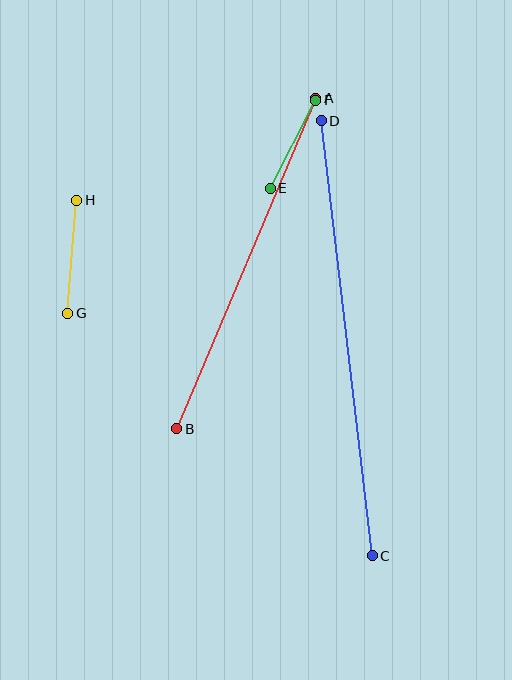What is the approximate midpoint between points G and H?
The midpoint is at approximately (72, 257) pixels.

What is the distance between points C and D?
The distance is approximately 438 pixels.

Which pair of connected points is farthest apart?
Points C and D are farthest apart.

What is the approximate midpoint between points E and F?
The midpoint is at approximately (293, 144) pixels.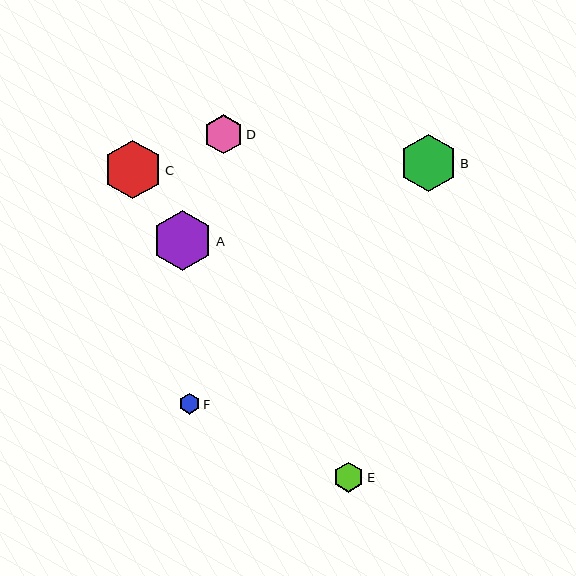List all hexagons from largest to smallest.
From largest to smallest: A, C, B, D, E, F.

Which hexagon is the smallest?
Hexagon F is the smallest with a size of approximately 21 pixels.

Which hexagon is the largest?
Hexagon A is the largest with a size of approximately 60 pixels.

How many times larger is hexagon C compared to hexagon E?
Hexagon C is approximately 2.0 times the size of hexagon E.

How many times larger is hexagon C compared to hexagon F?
Hexagon C is approximately 2.8 times the size of hexagon F.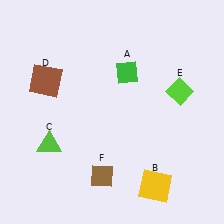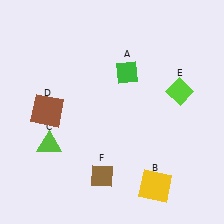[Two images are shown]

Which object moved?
The brown square (D) moved down.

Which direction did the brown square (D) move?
The brown square (D) moved down.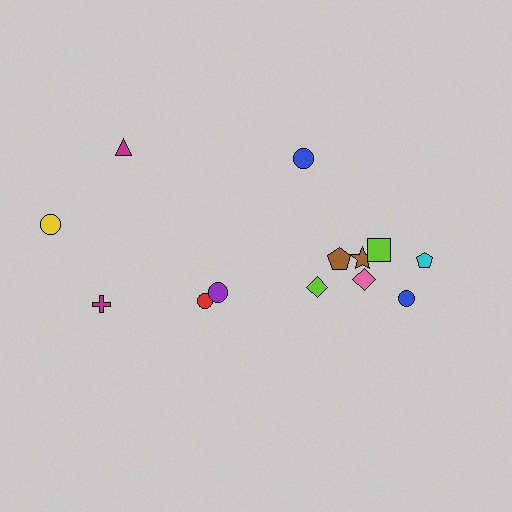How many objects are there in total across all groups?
There are 13 objects.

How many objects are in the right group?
There are 8 objects.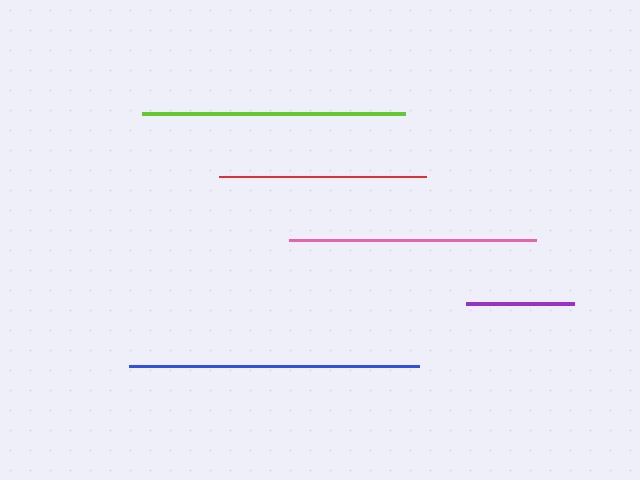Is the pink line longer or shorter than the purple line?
The pink line is longer than the purple line.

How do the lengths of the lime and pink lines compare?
The lime and pink lines are approximately the same length.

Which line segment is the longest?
The blue line is the longest at approximately 290 pixels.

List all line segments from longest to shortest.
From longest to shortest: blue, lime, pink, red, purple.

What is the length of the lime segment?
The lime segment is approximately 262 pixels long.